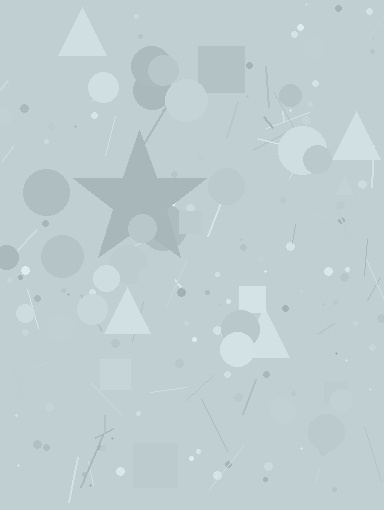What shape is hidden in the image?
A star is hidden in the image.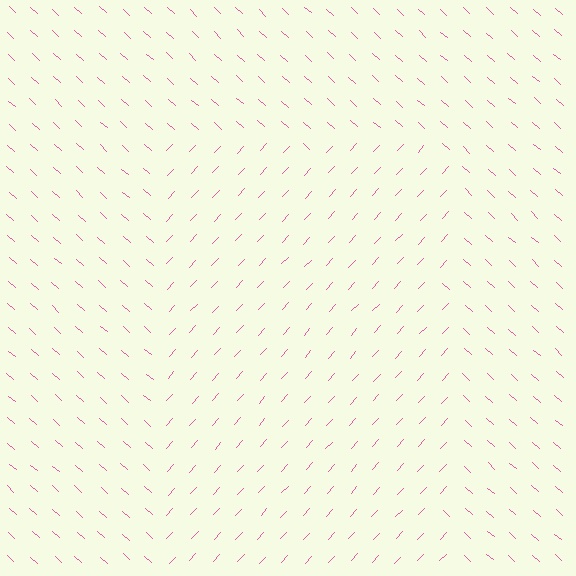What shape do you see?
I see a rectangle.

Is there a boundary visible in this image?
Yes, there is a texture boundary formed by a change in line orientation.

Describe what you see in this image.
The image is filled with small pink line segments. A rectangle region in the image has lines oriented differently from the surrounding lines, creating a visible texture boundary.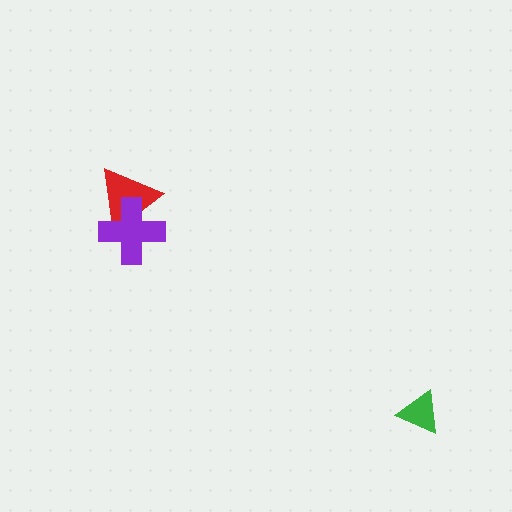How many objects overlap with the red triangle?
1 object overlaps with the red triangle.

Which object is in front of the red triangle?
The purple cross is in front of the red triangle.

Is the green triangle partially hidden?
No, no other shape covers it.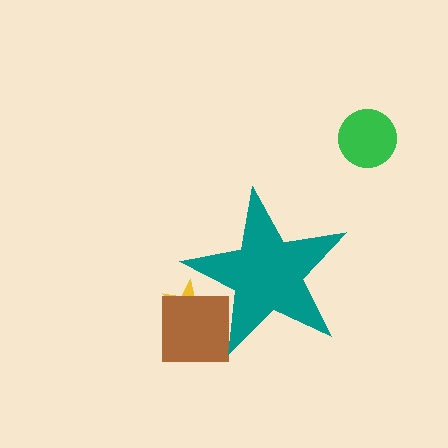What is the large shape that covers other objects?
A teal star.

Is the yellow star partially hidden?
Yes, the yellow star is partially hidden behind the teal star.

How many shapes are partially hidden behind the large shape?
2 shapes are partially hidden.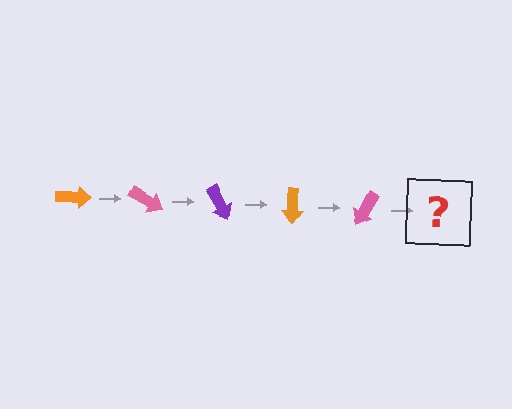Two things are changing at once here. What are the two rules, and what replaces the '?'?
The two rules are that it rotates 30 degrees each step and the color cycles through orange, pink, and purple. The '?' should be a purple arrow, rotated 150 degrees from the start.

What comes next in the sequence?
The next element should be a purple arrow, rotated 150 degrees from the start.